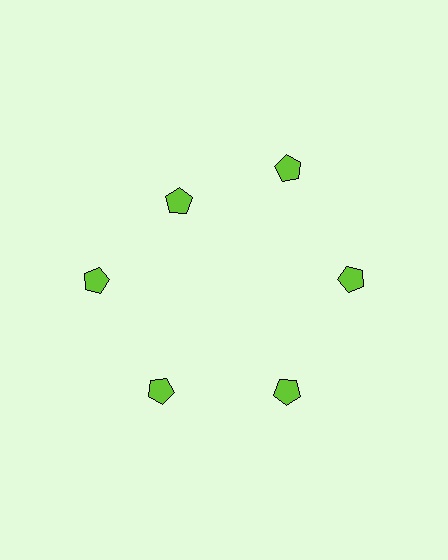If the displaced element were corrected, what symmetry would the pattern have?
It would have 6-fold rotational symmetry — the pattern would map onto itself every 60 degrees.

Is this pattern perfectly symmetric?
No. The 6 lime pentagons are arranged in a ring, but one element near the 11 o'clock position is pulled inward toward the center, breaking the 6-fold rotational symmetry.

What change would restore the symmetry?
The symmetry would be restored by moving it outward, back onto the ring so that all 6 pentagons sit at equal angles and equal distance from the center.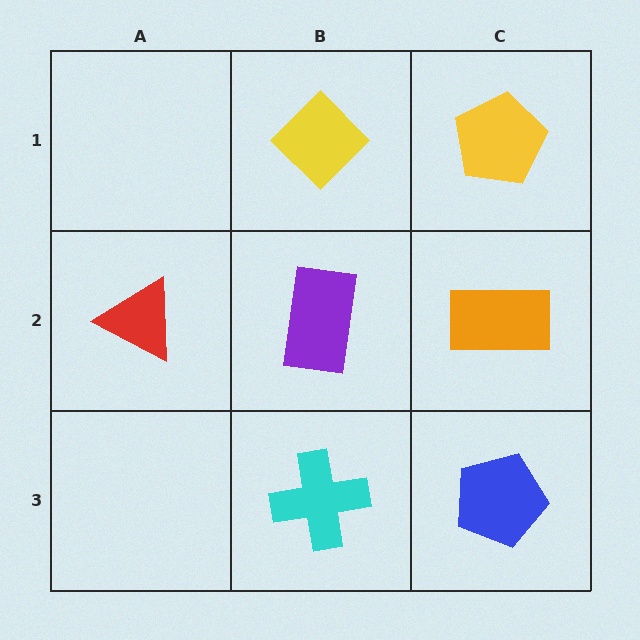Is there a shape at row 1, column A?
No, that cell is empty.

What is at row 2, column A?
A red triangle.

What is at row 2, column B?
A purple rectangle.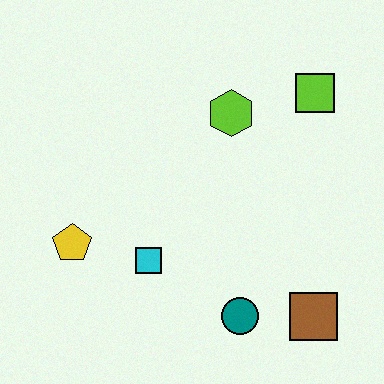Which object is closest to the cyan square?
The yellow pentagon is closest to the cyan square.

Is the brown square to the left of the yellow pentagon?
No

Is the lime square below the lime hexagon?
No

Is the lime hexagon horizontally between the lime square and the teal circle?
No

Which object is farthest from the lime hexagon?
The brown square is farthest from the lime hexagon.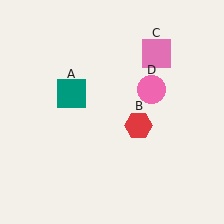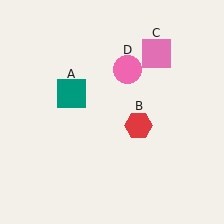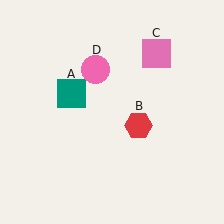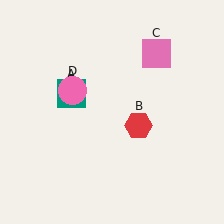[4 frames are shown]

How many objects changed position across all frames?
1 object changed position: pink circle (object D).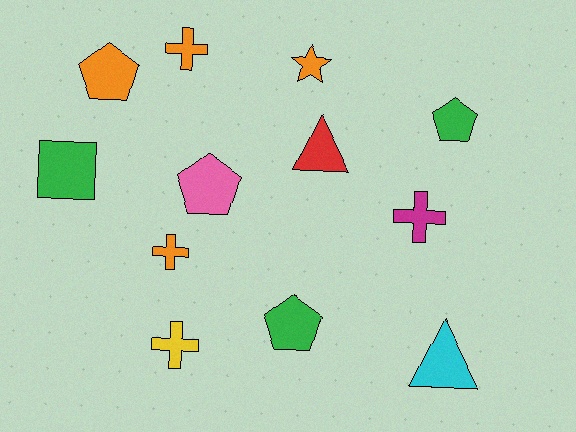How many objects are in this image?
There are 12 objects.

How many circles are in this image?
There are no circles.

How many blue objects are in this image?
There are no blue objects.